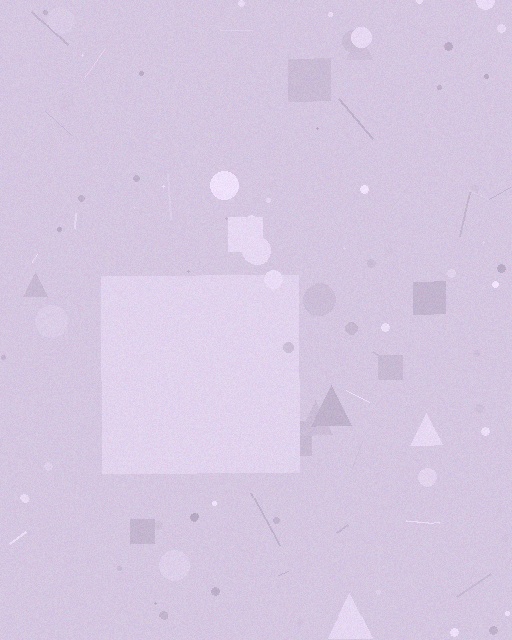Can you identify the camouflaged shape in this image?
The camouflaged shape is a square.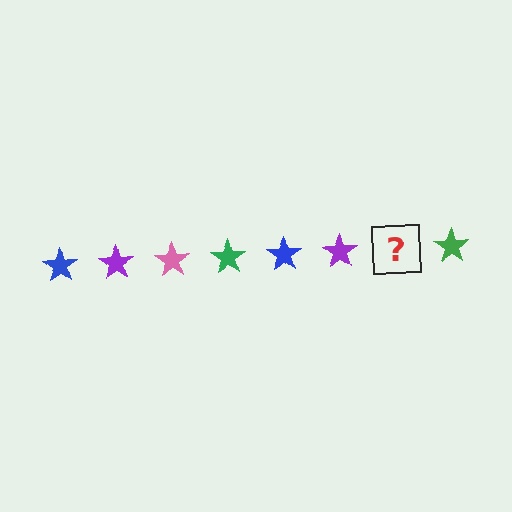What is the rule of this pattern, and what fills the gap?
The rule is that the pattern cycles through blue, purple, pink, green stars. The gap should be filled with a pink star.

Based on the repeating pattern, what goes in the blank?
The blank should be a pink star.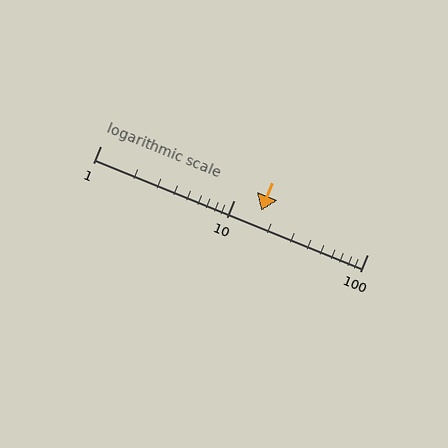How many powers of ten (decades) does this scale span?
The scale spans 2 decades, from 1 to 100.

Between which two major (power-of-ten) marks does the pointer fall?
The pointer is between 10 and 100.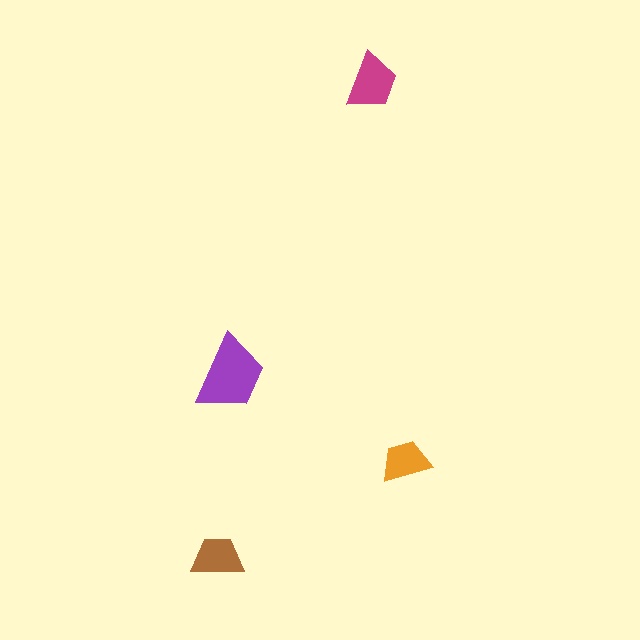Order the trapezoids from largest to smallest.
the purple one, the magenta one, the brown one, the orange one.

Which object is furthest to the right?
The orange trapezoid is rightmost.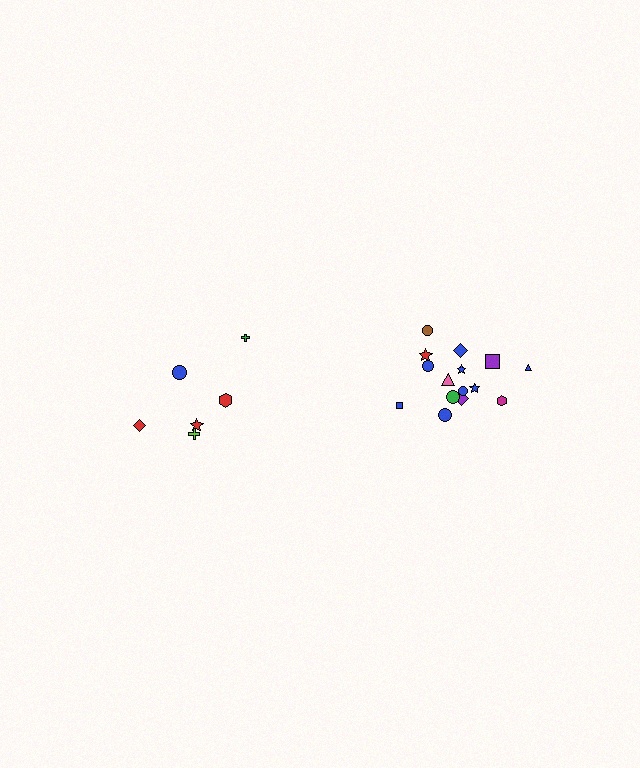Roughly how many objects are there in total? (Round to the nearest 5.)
Roughly 20 objects in total.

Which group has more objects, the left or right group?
The right group.